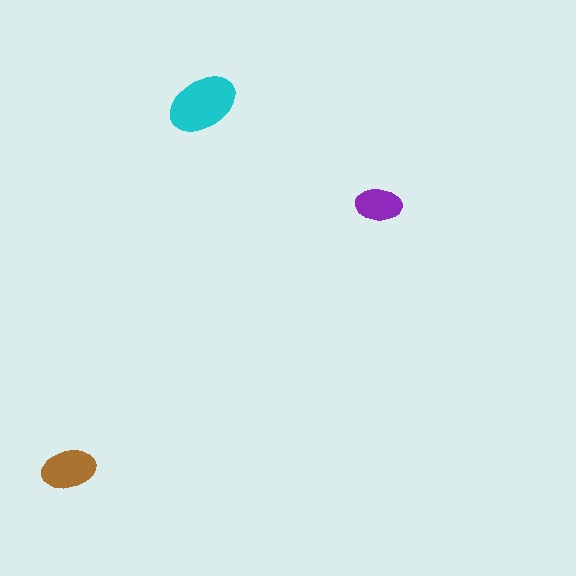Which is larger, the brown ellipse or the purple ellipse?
The brown one.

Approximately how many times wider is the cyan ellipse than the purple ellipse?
About 1.5 times wider.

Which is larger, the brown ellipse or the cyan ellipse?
The cyan one.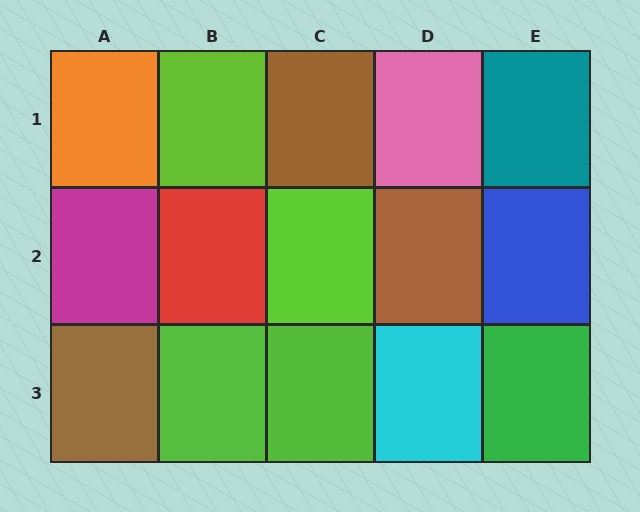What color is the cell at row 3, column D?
Cyan.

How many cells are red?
1 cell is red.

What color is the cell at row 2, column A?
Magenta.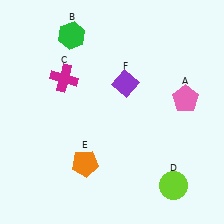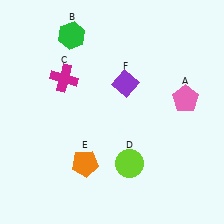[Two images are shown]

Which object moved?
The lime circle (D) moved left.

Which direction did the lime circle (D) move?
The lime circle (D) moved left.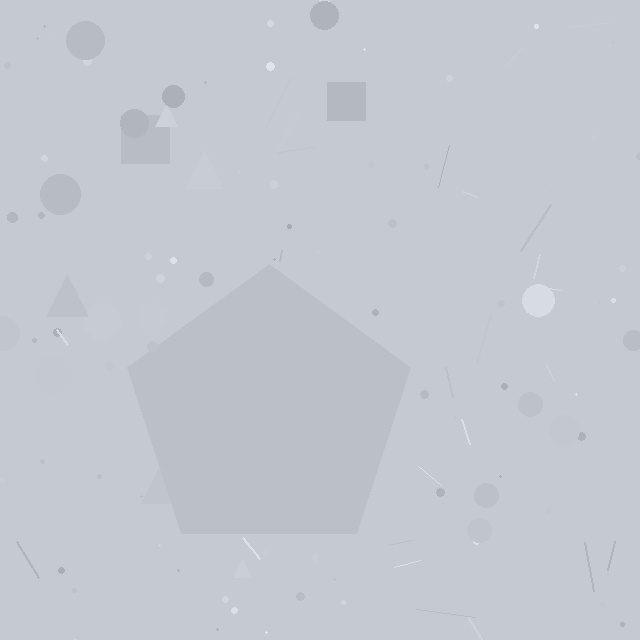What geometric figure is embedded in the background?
A pentagon is embedded in the background.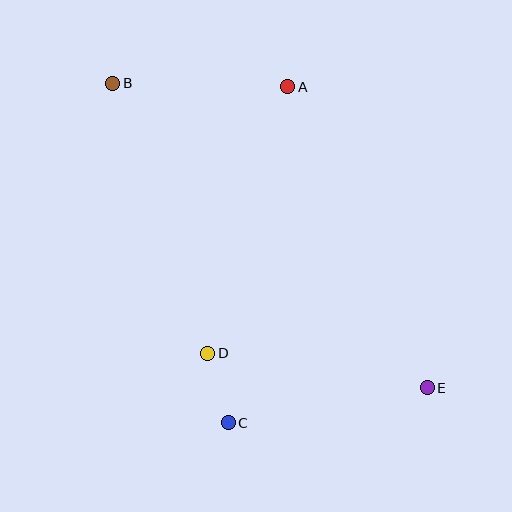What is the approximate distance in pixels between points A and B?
The distance between A and B is approximately 175 pixels.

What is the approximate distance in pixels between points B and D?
The distance between B and D is approximately 286 pixels.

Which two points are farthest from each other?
Points B and E are farthest from each other.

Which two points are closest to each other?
Points C and D are closest to each other.